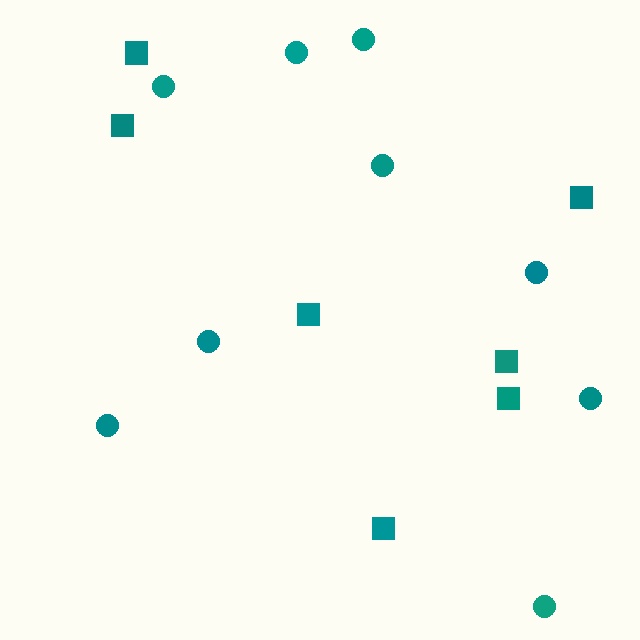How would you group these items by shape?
There are 2 groups: one group of circles (9) and one group of squares (7).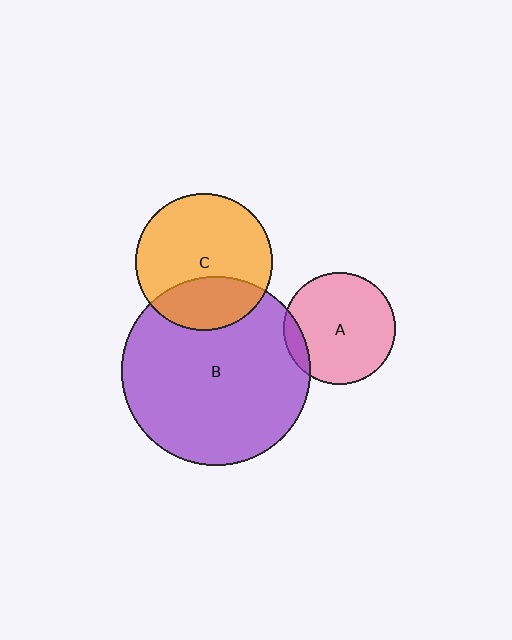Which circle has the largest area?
Circle B (purple).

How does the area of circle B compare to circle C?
Approximately 1.9 times.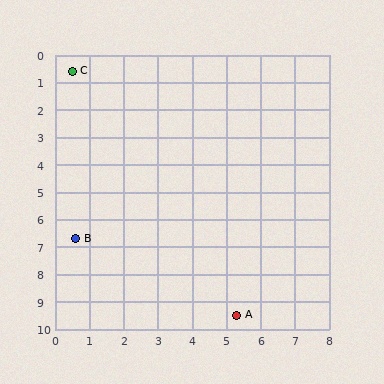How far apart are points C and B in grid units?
Points C and B are about 6.1 grid units apart.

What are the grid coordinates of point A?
Point A is at approximately (5.3, 9.5).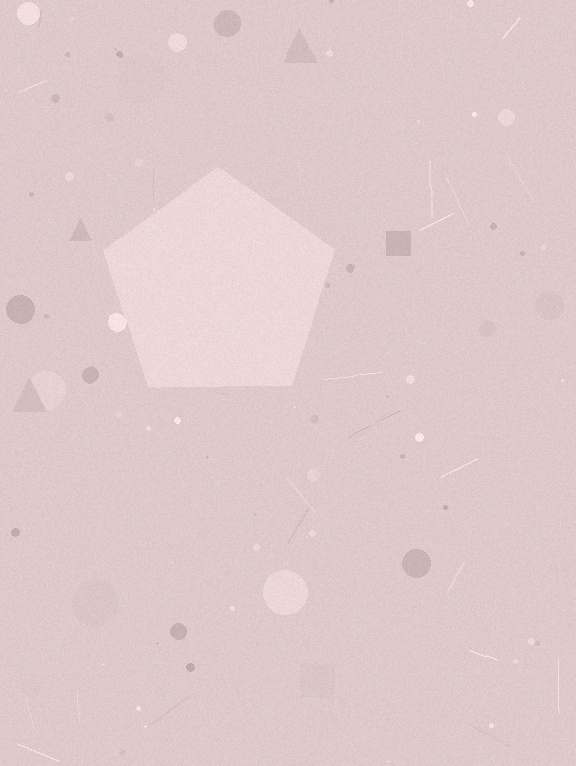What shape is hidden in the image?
A pentagon is hidden in the image.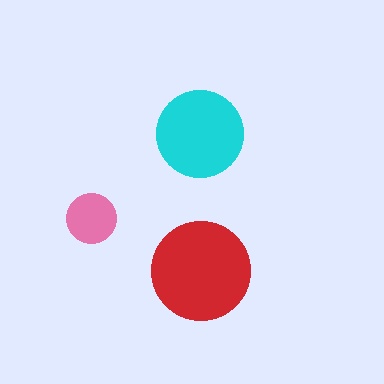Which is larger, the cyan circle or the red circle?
The red one.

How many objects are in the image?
There are 3 objects in the image.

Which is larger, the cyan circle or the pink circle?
The cyan one.